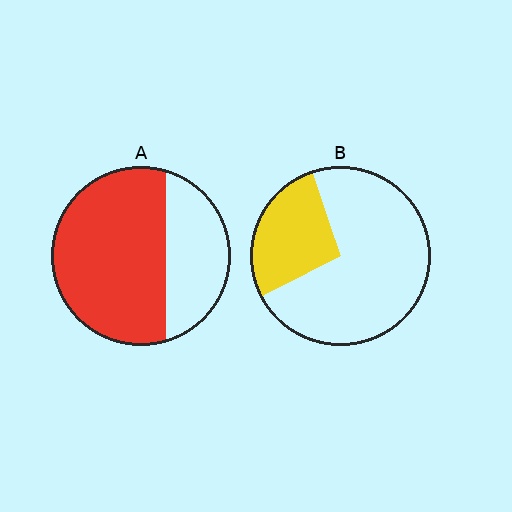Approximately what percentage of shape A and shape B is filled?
A is approximately 65% and B is approximately 30%.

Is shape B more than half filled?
No.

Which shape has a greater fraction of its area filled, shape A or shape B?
Shape A.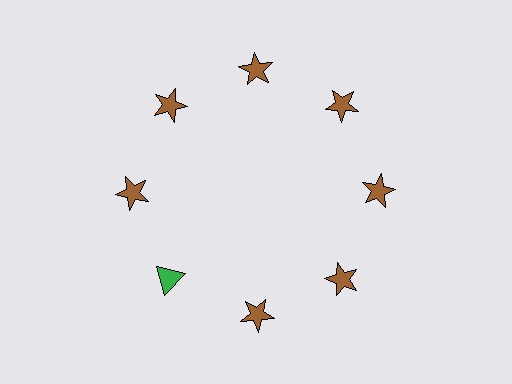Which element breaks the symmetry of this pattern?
The green triangle at roughly the 8 o'clock position breaks the symmetry. All other shapes are brown stars.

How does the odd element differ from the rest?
It differs in both color (green instead of brown) and shape (triangle instead of star).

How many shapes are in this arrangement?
There are 8 shapes arranged in a ring pattern.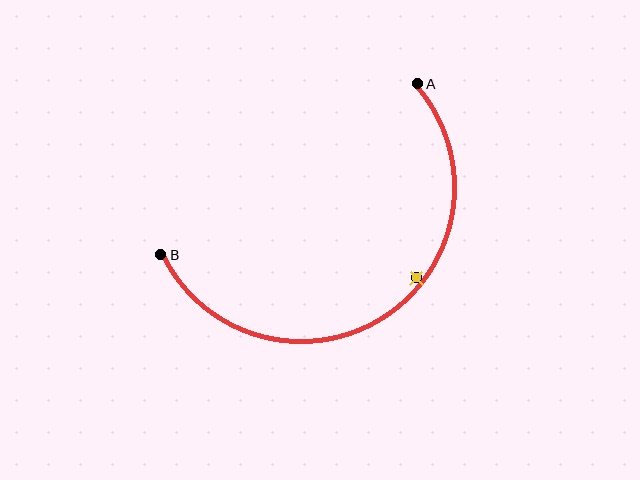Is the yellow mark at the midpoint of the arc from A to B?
No — the yellow mark does not lie on the arc at all. It sits slightly inside the curve.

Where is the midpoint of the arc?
The arc midpoint is the point on the curve farthest from the straight line joining A and B. It sits below that line.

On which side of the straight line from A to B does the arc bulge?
The arc bulges below the straight line connecting A and B.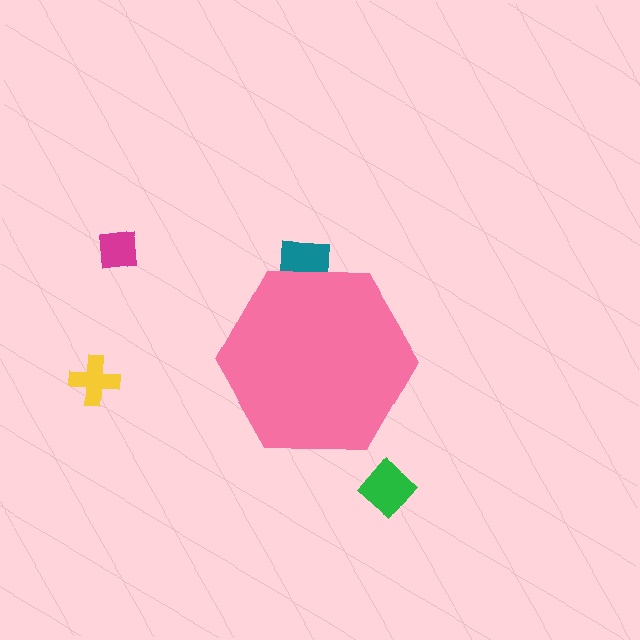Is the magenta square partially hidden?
No, the magenta square is fully visible.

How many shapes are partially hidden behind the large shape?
1 shape is partially hidden.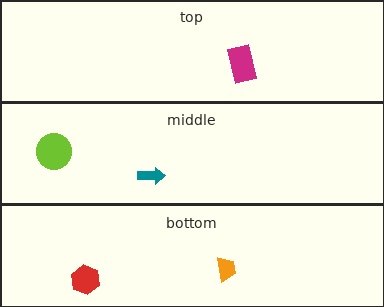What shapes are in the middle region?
The lime circle, the teal arrow.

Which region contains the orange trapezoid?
The bottom region.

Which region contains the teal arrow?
The middle region.